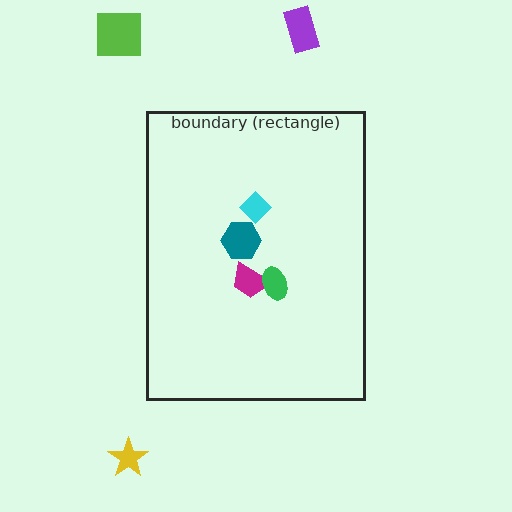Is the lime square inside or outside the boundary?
Outside.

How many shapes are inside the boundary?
4 inside, 3 outside.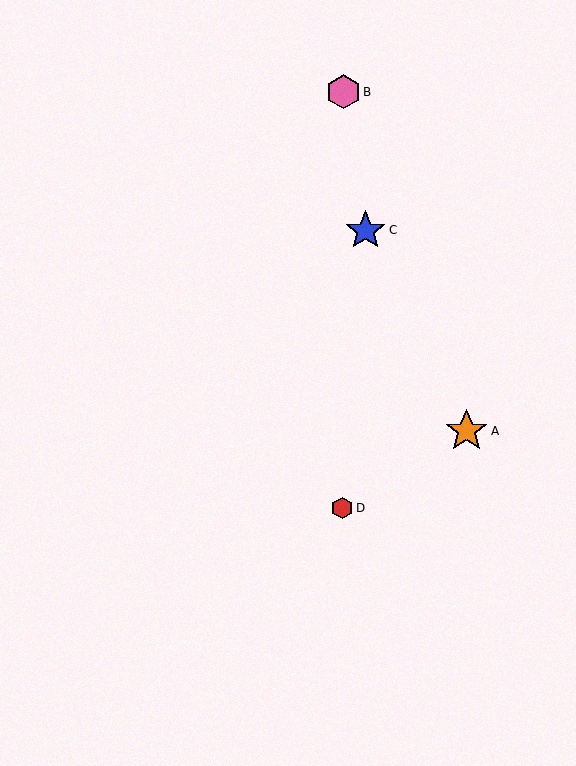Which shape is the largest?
The orange star (labeled A) is the largest.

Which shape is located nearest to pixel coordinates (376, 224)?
The blue star (labeled C) at (366, 230) is nearest to that location.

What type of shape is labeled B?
Shape B is a pink hexagon.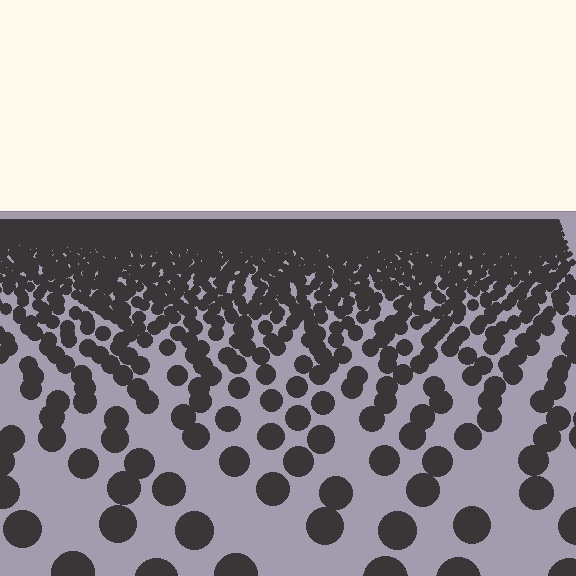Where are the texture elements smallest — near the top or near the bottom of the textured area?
Near the top.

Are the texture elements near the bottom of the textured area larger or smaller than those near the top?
Larger. Near the bottom, elements are closer to the viewer and appear at a bigger on-screen size.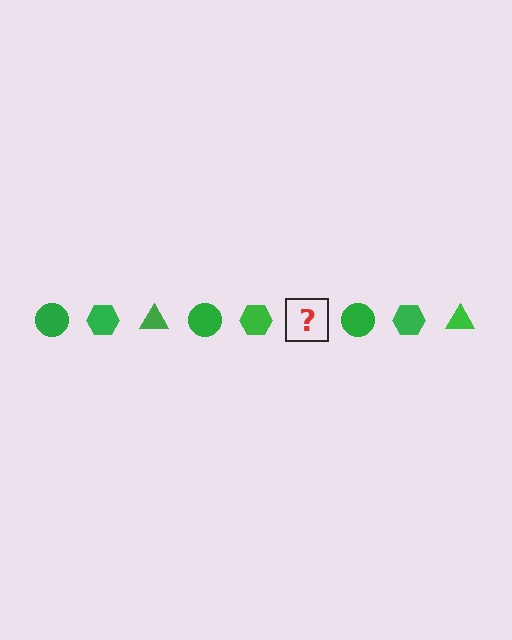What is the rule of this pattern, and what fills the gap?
The rule is that the pattern cycles through circle, hexagon, triangle shapes in green. The gap should be filled with a green triangle.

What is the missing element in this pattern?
The missing element is a green triangle.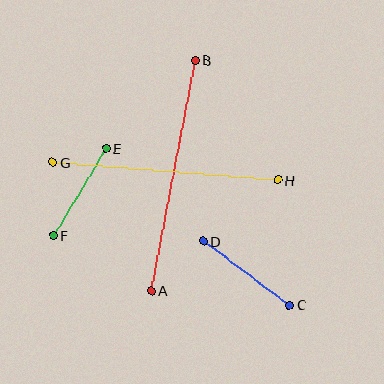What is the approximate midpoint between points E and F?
The midpoint is at approximately (79, 192) pixels.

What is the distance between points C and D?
The distance is approximately 107 pixels.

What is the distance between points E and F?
The distance is approximately 102 pixels.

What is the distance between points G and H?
The distance is approximately 226 pixels.